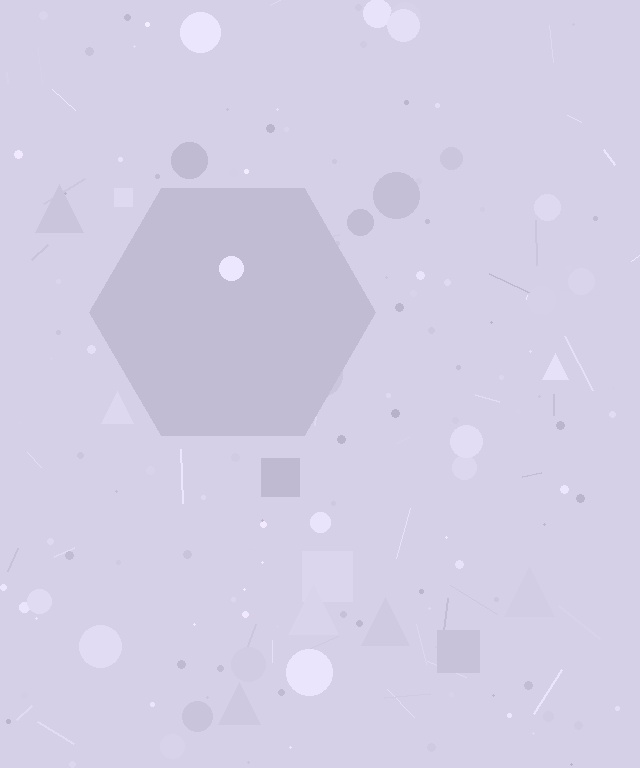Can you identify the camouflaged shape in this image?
The camouflaged shape is a hexagon.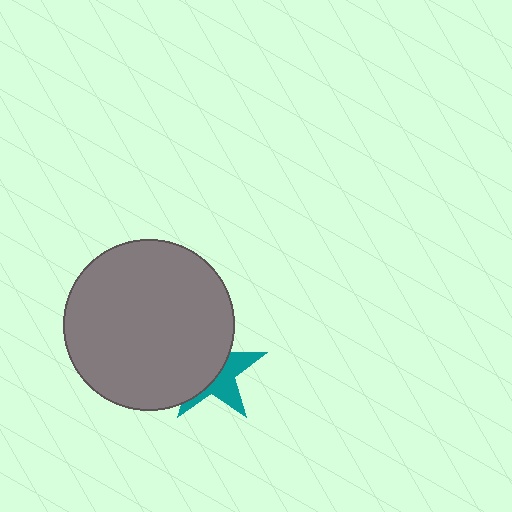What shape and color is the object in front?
The object in front is a gray circle.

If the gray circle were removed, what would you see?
You would see the complete teal star.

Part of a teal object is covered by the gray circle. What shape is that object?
It is a star.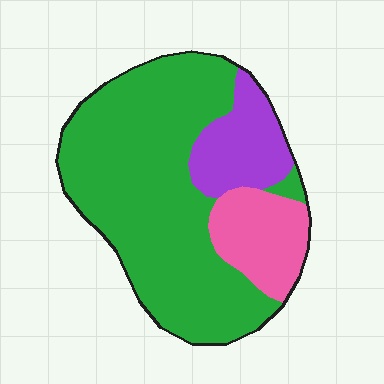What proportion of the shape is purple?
Purple covers roughly 15% of the shape.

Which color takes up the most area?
Green, at roughly 70%.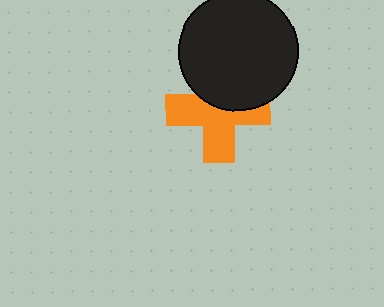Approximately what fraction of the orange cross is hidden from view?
Roughly 38% of the orange cross is hidden behind the black circle.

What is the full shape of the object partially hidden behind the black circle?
The partially hidden object is an orange cross.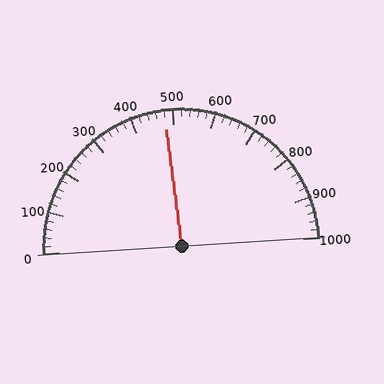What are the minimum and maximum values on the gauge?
The gauge ranges from 0 to 1000.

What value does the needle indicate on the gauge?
The needle indicates approximately 480.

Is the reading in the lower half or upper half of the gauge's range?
The reading is in the lower half of the range (0 to 1000).